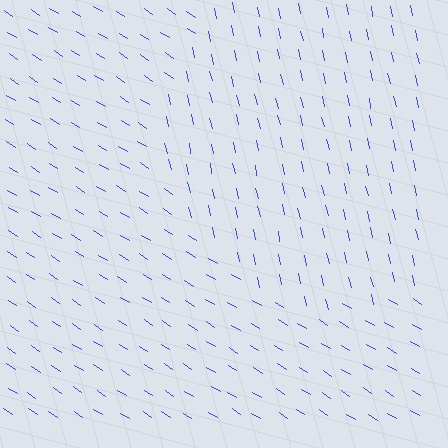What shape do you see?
I see a circle.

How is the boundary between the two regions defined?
The boundary is defined purely by a change in line orientation (approximately 45 degrees difference). All lines are the same color and thickness.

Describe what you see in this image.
The image is filled with small blue line segments. A circle region in the image has lines oriented differently from the surrounding lines, creating a visible texture boundary.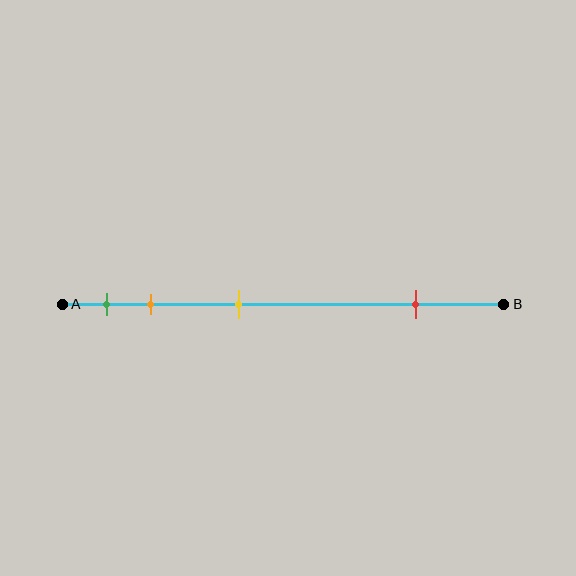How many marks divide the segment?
There are 4 marks dividing the segment.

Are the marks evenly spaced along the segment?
No, the marks are not evenly spaced.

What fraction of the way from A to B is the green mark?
The green mark is approximately 10% (0.1) of the way from A to B.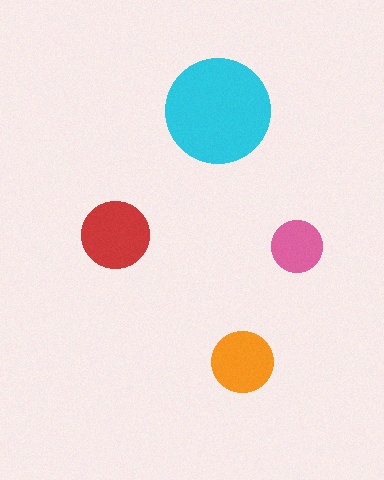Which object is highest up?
The cyan circle is topmost.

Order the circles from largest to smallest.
the cyan one, the red one, the orange one, the pink one.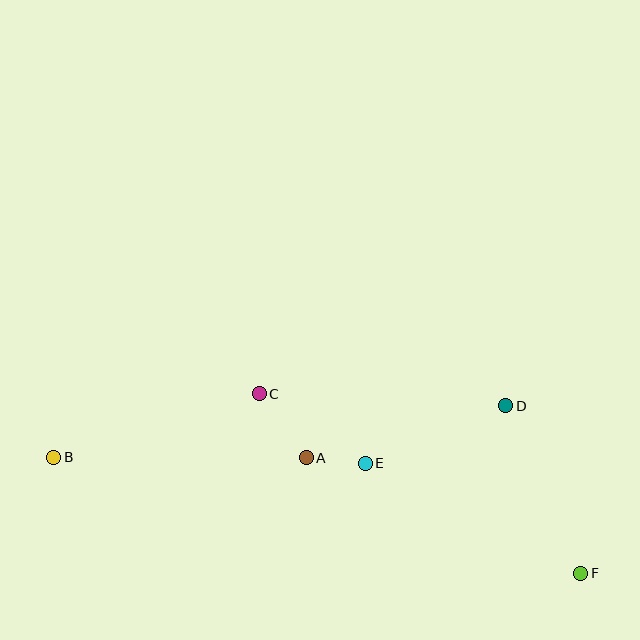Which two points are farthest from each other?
Points B and F are farthest from each other.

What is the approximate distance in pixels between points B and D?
The distance between B and D is approximately 455 pixels.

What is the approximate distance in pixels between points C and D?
The distance between C and D is approximately 247 pixels.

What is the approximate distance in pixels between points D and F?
The distance between D and F is approximately 183 pixels.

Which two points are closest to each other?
Points A and E are closest to each other.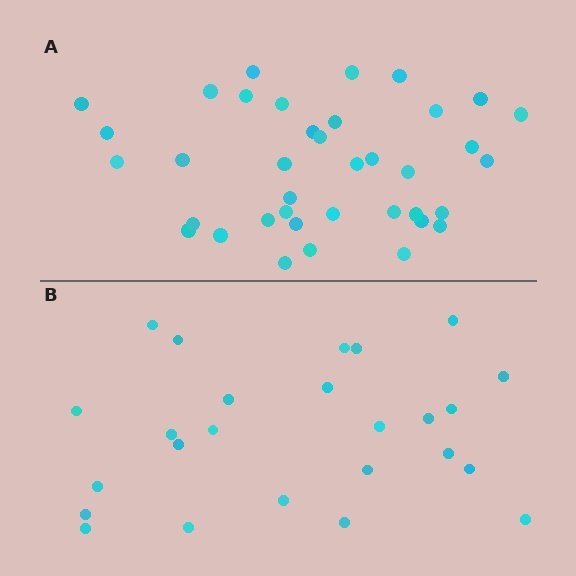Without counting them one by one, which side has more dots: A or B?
Region A (the top region) has more dots.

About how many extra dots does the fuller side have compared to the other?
Region A has approximately 15 more dots than region B.